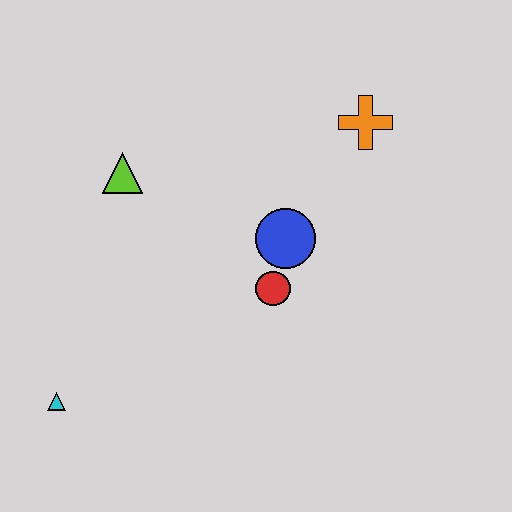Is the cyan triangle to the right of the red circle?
No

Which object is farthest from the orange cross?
The cyan triangle is farthest from the orange cross.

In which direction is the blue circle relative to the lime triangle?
The blue circle is to the right of the lime triangle.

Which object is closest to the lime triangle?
The blue circle is closest to the lime triangle.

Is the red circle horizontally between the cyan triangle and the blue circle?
Yes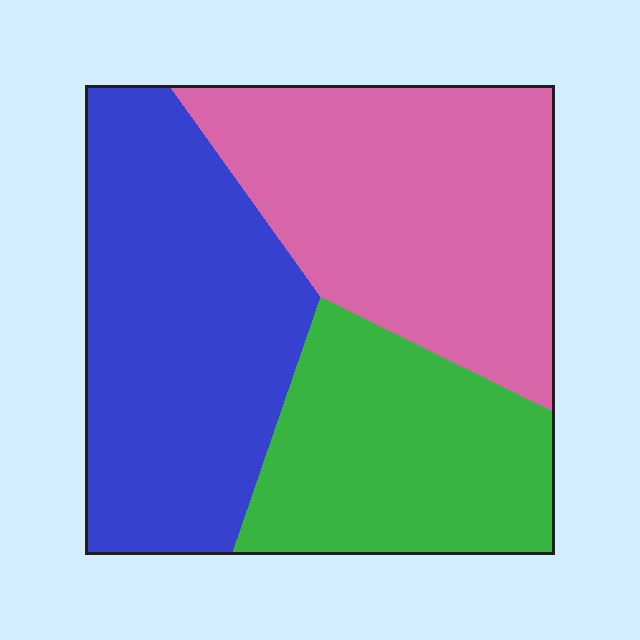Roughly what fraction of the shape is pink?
Pink covers 36% of the shape.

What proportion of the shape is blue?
Blue takes up about three eighths (3/8) of the shape.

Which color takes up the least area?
Green, at roughly 25%.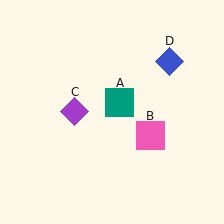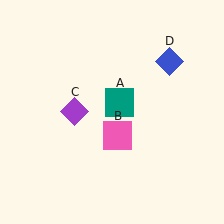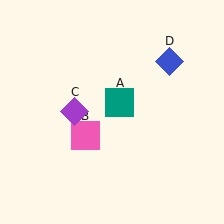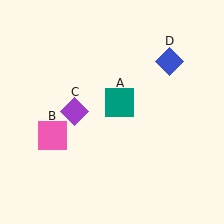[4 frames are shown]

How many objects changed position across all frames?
1 object changed position: pink square (object B).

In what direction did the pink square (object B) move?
The pink square (object B) moved left.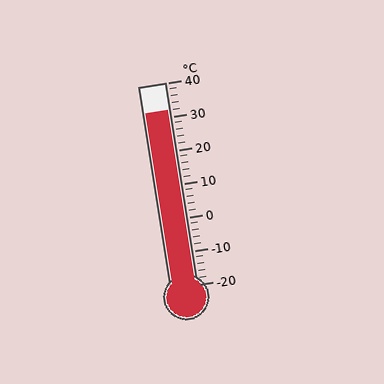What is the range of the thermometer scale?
The thermometer scale ranges from -20°C to 40°C.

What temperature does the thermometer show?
The thermometer shows approximately 32°C.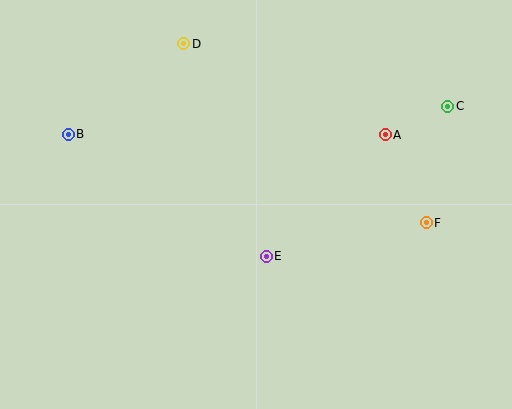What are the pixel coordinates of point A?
Point A is at (385, 135).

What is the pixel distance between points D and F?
The distance between D and F is 301 pixels.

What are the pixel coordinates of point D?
Point D is at (184, 44).